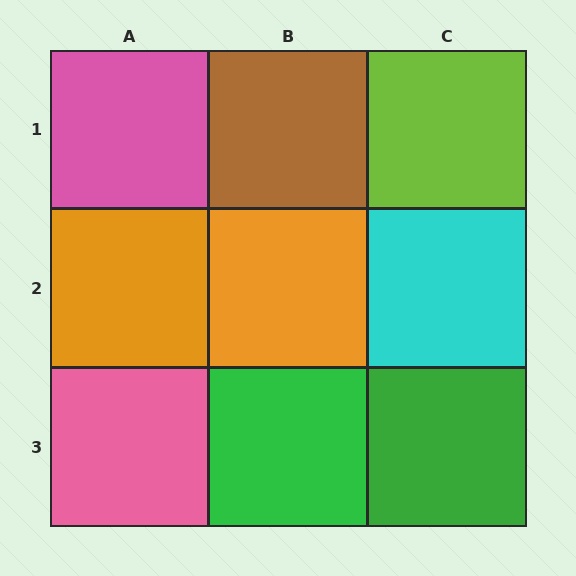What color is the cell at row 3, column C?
Green.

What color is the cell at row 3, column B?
Green.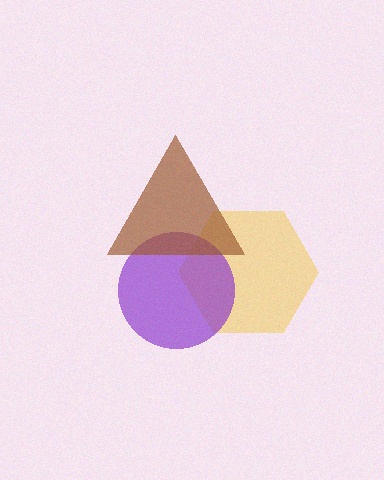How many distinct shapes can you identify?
There are 3 distinct shapes: a yellow hexagon, a purple circle, a brown triangle.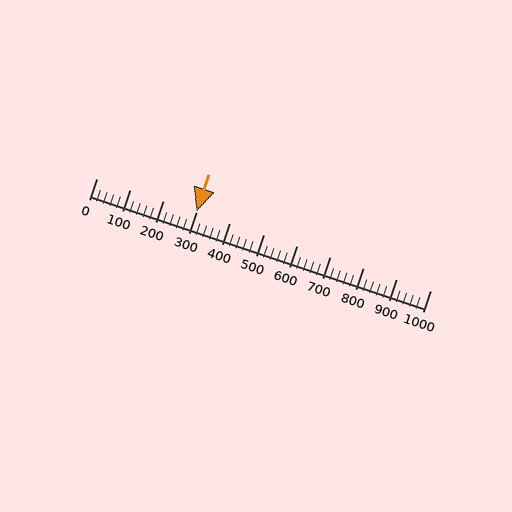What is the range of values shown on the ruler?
The ruler shows values from 0 to 1000.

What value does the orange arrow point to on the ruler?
The orange arrow points to approximately 300.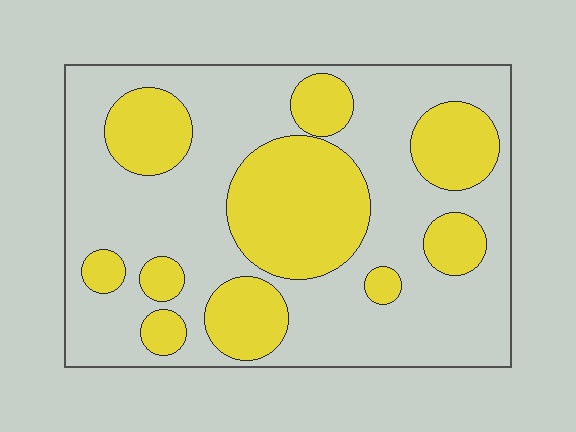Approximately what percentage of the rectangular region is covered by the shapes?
Approximately 35%.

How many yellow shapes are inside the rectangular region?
10.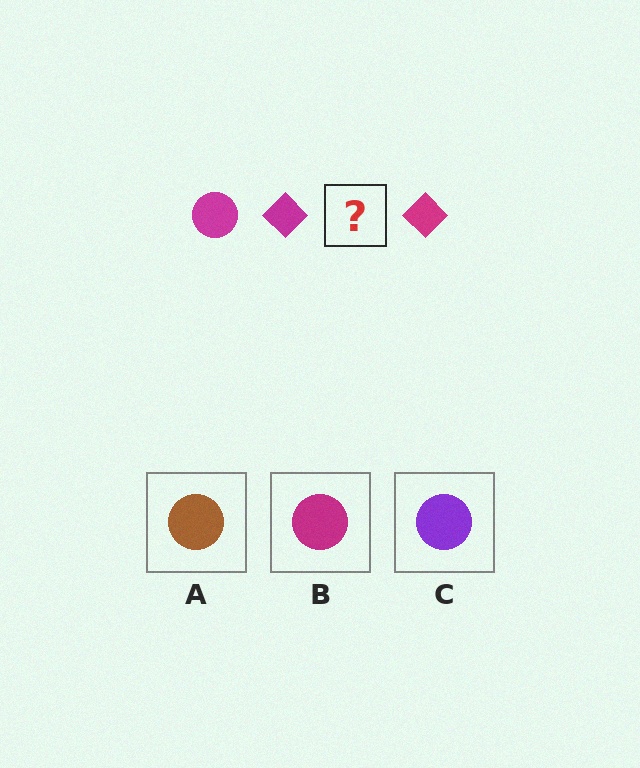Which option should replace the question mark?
Option B.